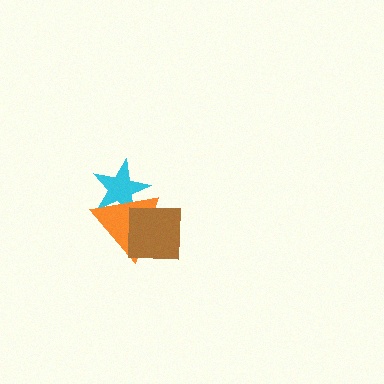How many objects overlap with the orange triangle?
2 objects overlap with the orange triangle.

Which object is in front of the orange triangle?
The brown square is in front of the orange triangle.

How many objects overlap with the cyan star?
1 object overlaps with the cyan star.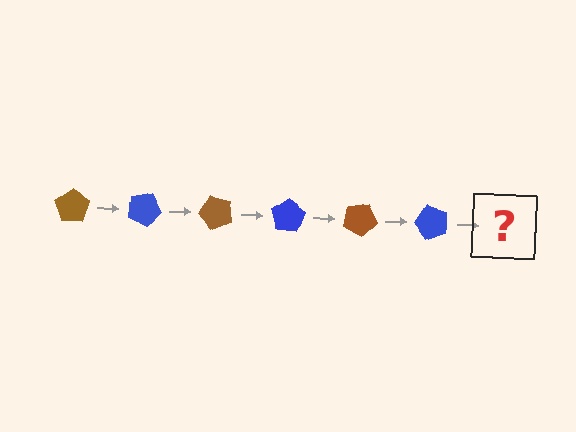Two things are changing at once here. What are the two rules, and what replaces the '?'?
The two rules are that it rotates 25 degrees each step and the color cycles through brown and blue. The '?' should be a brown pentagon, rotated 150 degrees from the start.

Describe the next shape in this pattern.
It should be a brown pentagon, rotated 150 degrees from the start.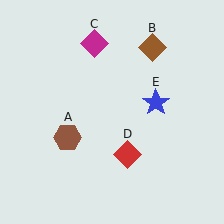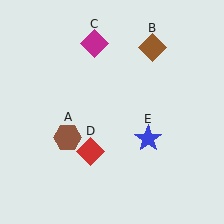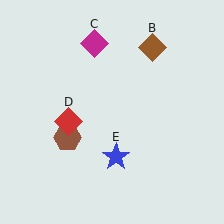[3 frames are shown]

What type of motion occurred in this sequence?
The red diamond (object D), blue star (object E) rotated clockwise around the center of the scene.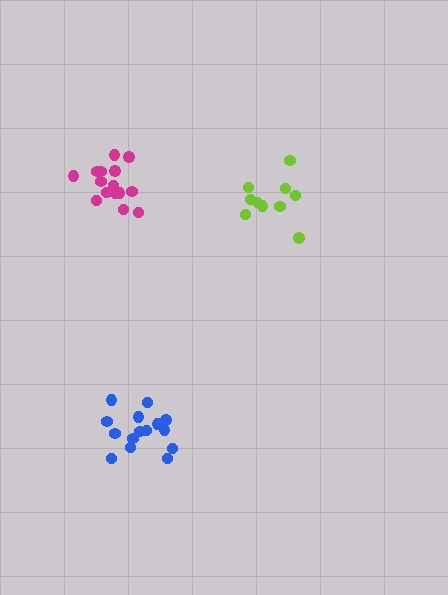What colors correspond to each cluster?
The clusters are colored: magenta, lime, blue.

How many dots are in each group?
Group 1: 16 dots, Group 2: 10 dots, Group 3: 15 dots (41 total).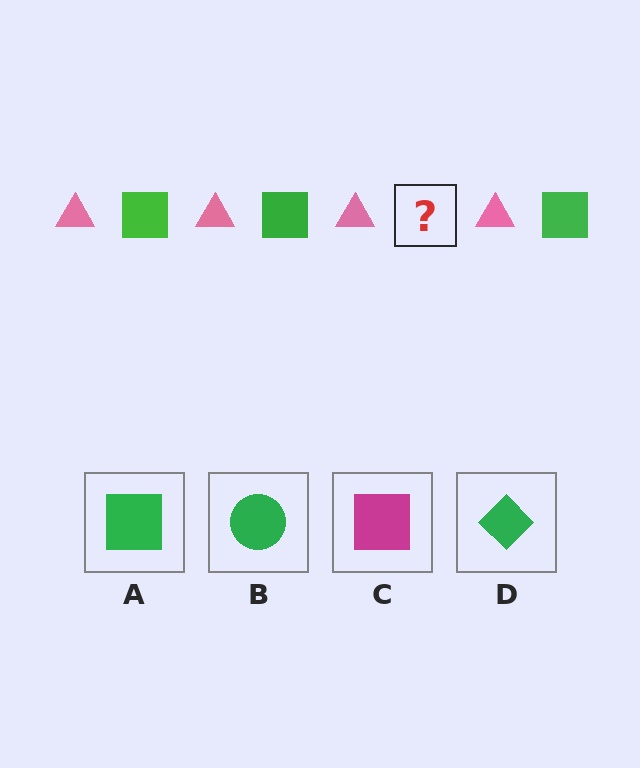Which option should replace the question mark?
Option A.